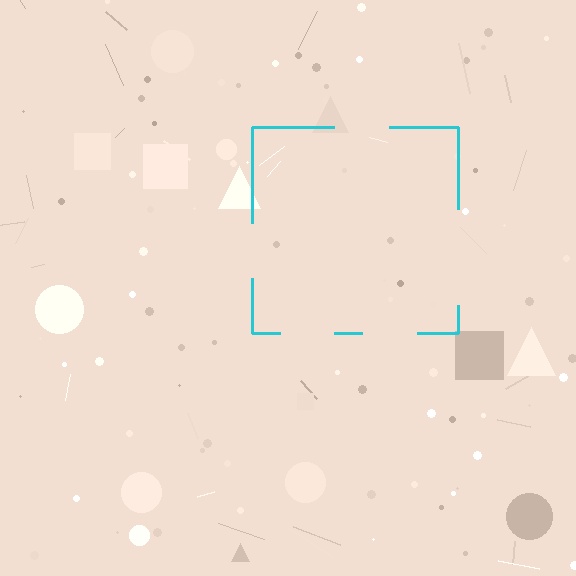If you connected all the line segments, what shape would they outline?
They would outline a square.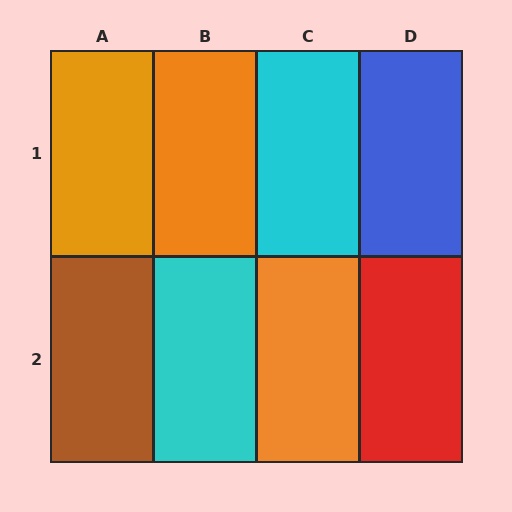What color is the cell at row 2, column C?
Orange.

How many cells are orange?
3 cells are orange.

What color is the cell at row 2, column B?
Cyan.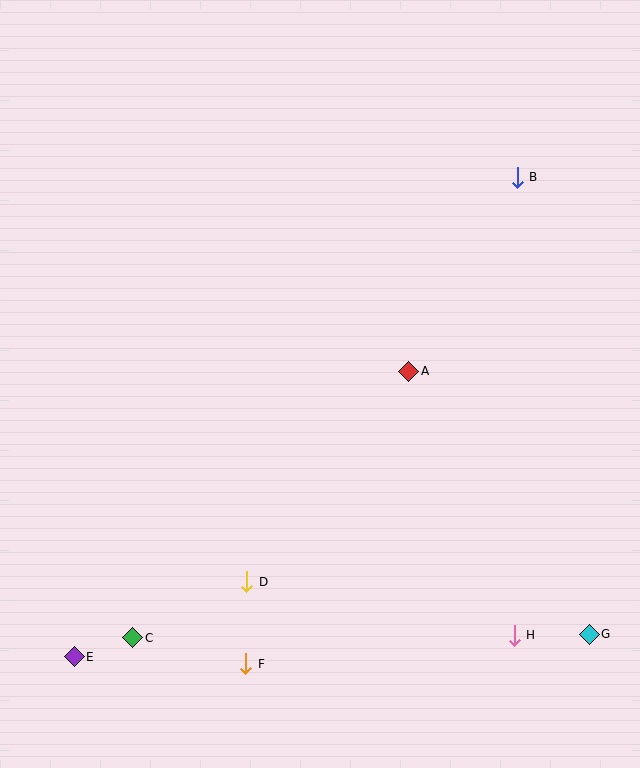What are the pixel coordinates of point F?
Point F is at (246, 664).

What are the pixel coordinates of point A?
Point A is at (409, 371).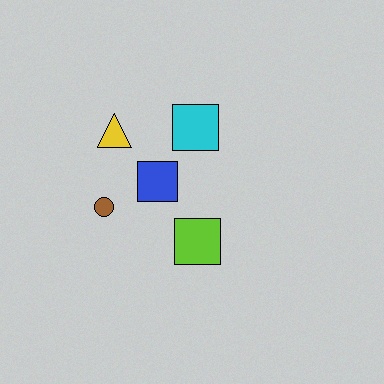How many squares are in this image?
There are 3 squares.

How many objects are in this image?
There are 5 objects.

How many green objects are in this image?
There are no green objects.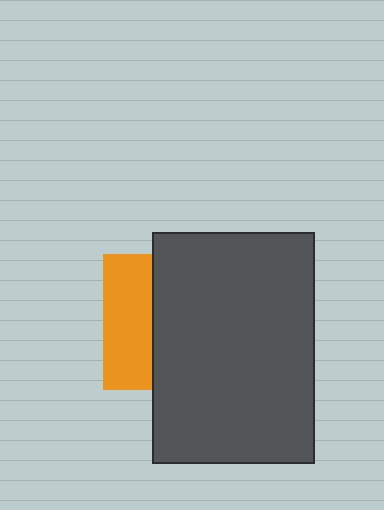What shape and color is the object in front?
The object in front is a dark gray rectangle.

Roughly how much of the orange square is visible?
A small part of it is visible (roughly 35%).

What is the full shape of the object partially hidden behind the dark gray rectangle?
The partially hidden object is an orange square.